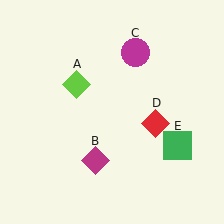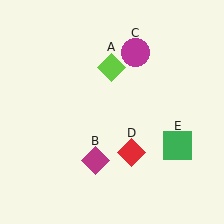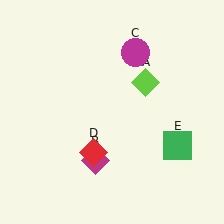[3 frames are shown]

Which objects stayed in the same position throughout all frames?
Magenta diamond (object B) and magenta circle (object C) and green square (object E) remained stationary.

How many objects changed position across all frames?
2 objects changed position: lime diamond (object A), red diamond (object D).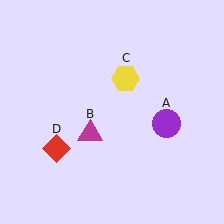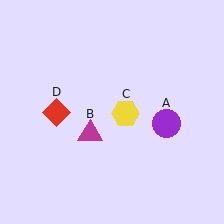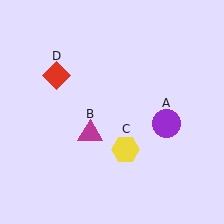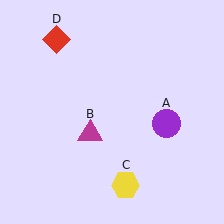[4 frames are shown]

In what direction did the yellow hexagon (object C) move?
The yellow hexagon (object C) moved down.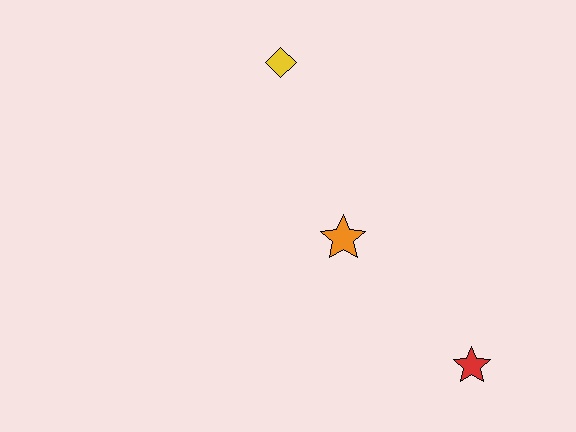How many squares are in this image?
There are no squares.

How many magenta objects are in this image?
There are no magenta objects.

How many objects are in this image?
There are 3 objects.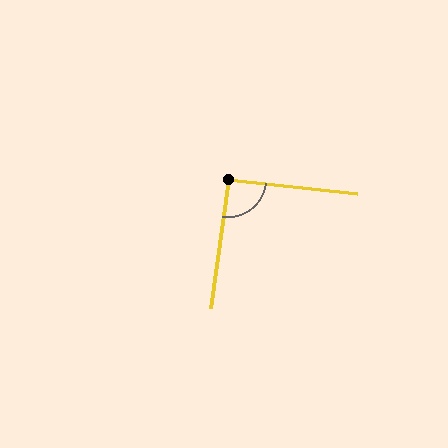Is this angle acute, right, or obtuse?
It is approximately a right angle.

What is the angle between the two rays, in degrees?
Approximately 92 degrees.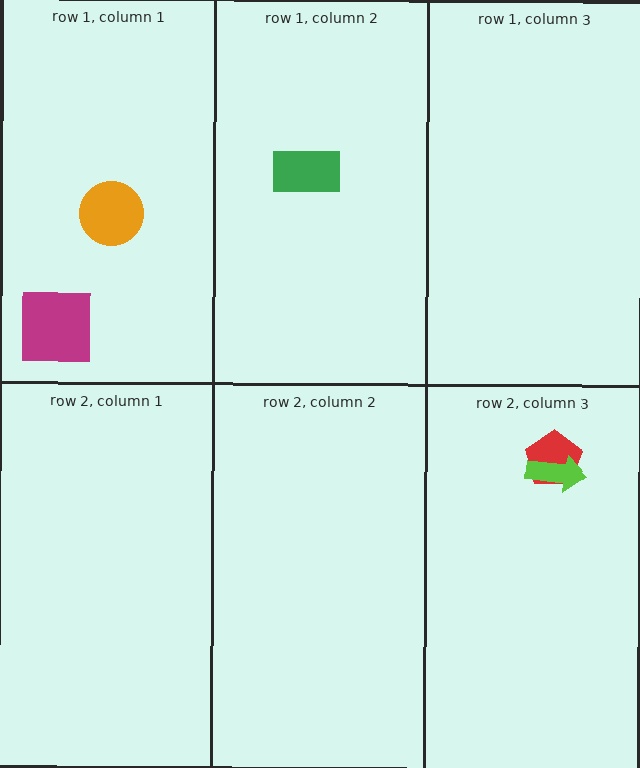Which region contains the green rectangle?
The row 1, column 2 region.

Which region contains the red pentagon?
The row 2, column 3 region.